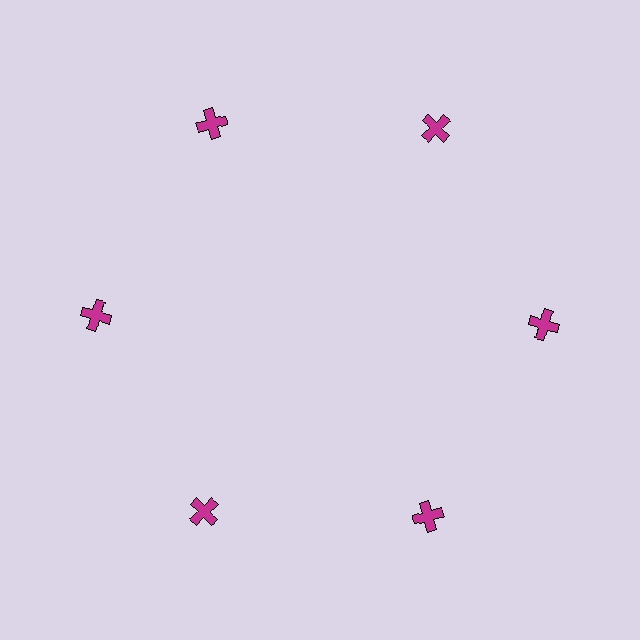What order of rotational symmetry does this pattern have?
This pattern has 6-fold rotational symmetry.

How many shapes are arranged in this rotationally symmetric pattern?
There are 6 shapes, arranged in 6 groups of 1.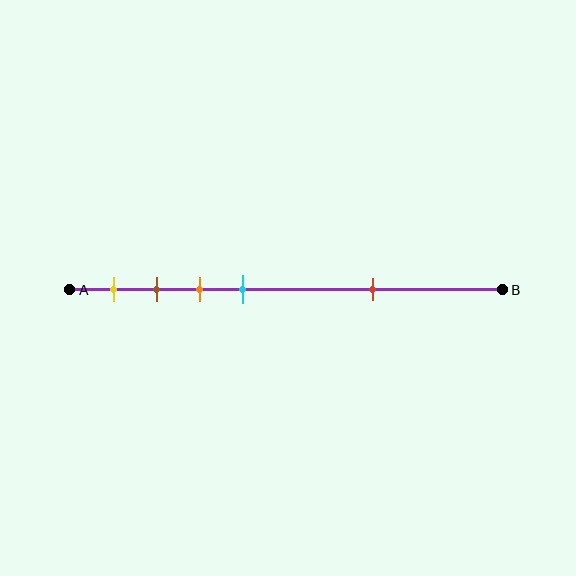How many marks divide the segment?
There are 5 marks dividing the segment.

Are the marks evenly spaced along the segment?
No, the marks are not evenly spaced.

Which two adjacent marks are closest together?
The brown and orange marks are the closest adjacent pair.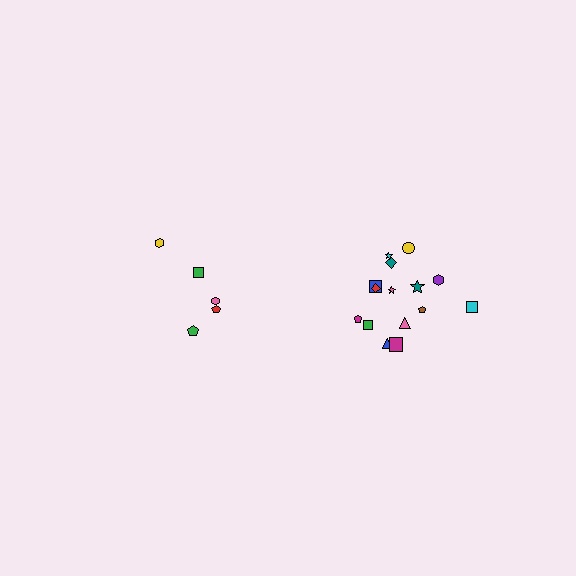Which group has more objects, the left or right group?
The right group.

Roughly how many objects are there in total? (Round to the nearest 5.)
Roughly 20 objects in total.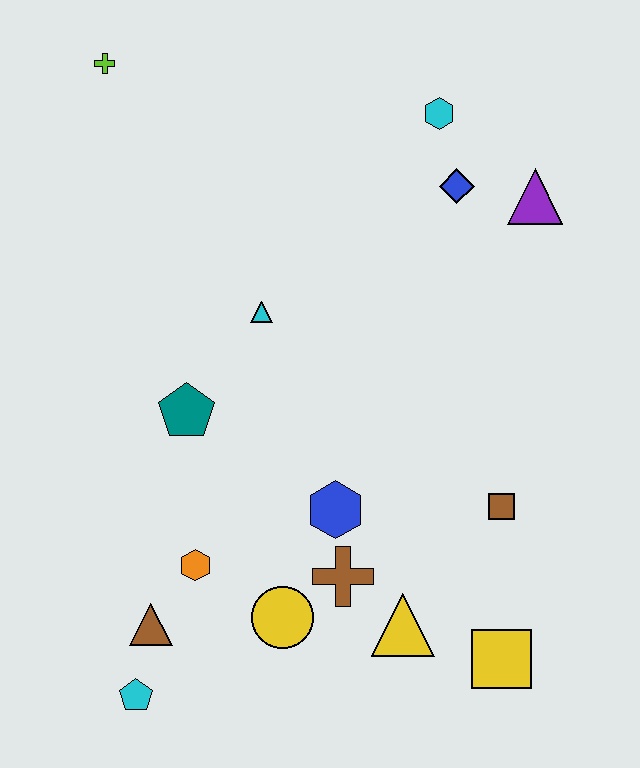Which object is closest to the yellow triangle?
The brown cross is closest to the yellow triangle.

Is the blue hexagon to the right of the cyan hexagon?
No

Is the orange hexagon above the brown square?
No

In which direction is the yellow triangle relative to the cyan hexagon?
The yellow triangle is below the cyan hexagon.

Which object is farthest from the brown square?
The lime cross is farthest from the brown square.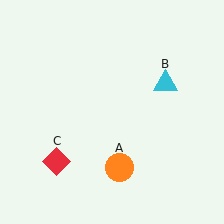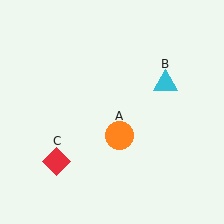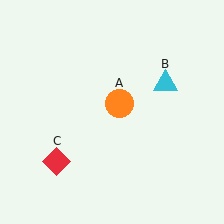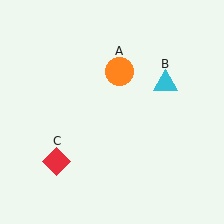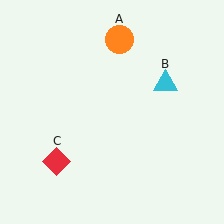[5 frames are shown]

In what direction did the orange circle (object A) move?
The orange circle (object A) moved up.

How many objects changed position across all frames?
1 object changed position: orange circle (object A).